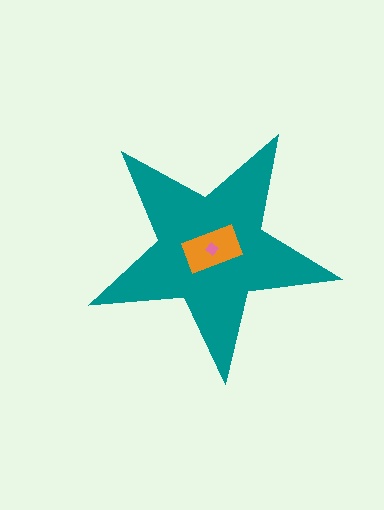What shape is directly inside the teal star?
The orange rectangle.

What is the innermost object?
The pink diamond.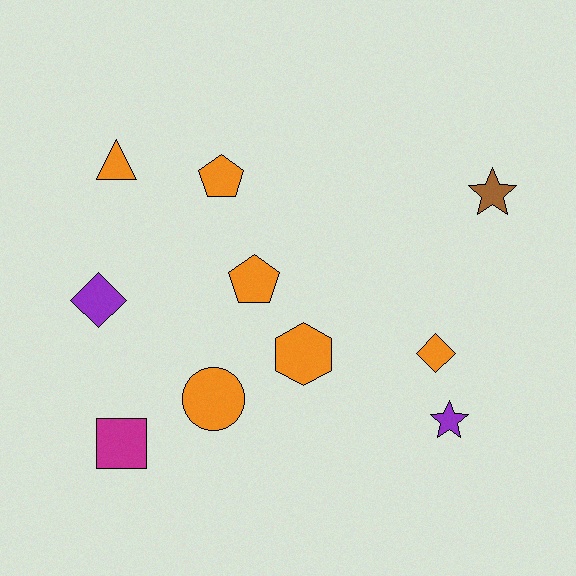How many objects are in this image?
There are 10 objects.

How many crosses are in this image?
There are no crosses.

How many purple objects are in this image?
There are 2 purple objects.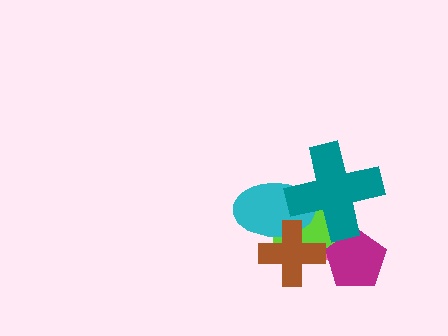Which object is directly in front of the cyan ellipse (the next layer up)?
The brown cross is directly in front of the cyan ellipse.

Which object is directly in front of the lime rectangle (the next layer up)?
The cyan ellipse is directly in front of the lime rectangle.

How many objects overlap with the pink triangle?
4 objects overlap with the pink triangle.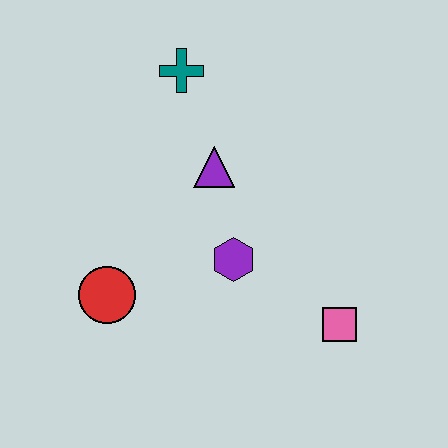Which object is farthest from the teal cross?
The pink square is farthest from the teal cross.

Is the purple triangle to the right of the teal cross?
Yes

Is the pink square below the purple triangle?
Yes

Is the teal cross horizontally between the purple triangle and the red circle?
Yes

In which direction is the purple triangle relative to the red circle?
The purple triangle is above the red circle.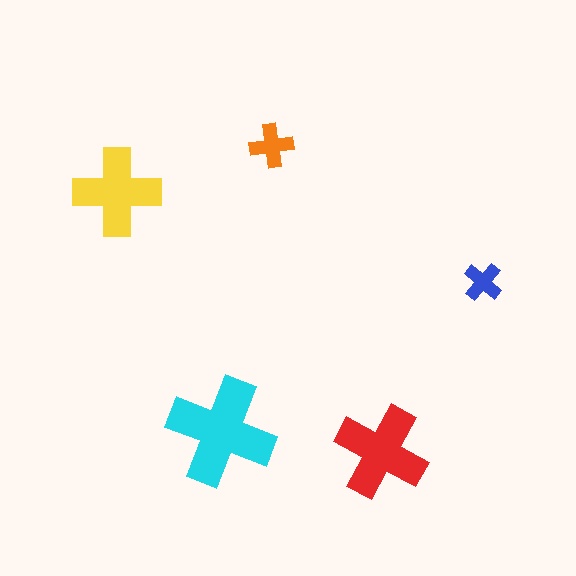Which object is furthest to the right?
The blue cross is rightmost.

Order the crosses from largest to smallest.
the cyan one, the red one, the yellow one, the orange one, the blue one.